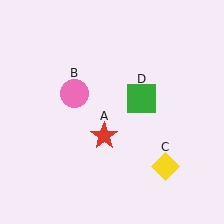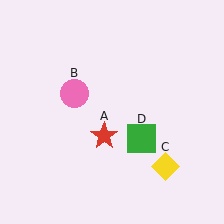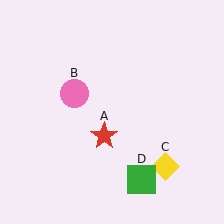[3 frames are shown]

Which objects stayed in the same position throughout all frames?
Red star (object A) and pink circle (object B) and yellow diamond (object C) remained stationary.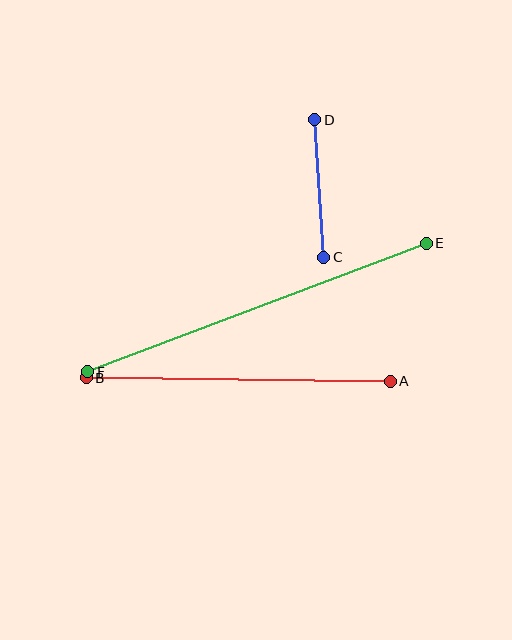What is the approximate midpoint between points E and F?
The midpoint is at approximately (257, 308) pixels.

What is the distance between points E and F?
The distance is approximately 362 pixels.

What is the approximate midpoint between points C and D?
The midpoint is at approximately (319, 188) pixels.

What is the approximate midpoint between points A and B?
The midpoint is at approximately (238, 379) pixels.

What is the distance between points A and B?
The distance is approximately 304 pixels.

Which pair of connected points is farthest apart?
Points E and F are farthest apart.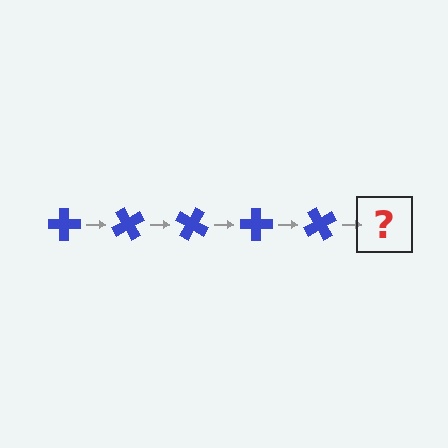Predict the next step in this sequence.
The next step is a blue cross rotated 300 degrees.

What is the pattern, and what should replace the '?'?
The pattern is that the cross rotates 60 degrees each step. The '?' should be a blue cross rotated 300 degrees.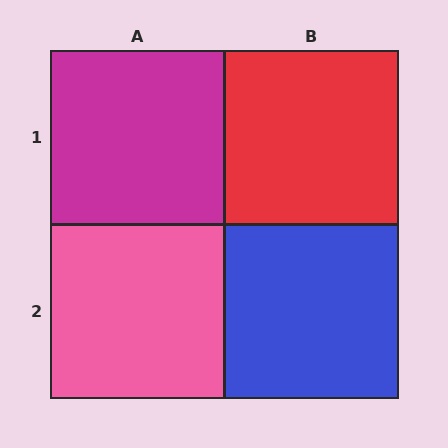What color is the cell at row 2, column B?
Blue.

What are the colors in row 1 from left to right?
Magenta, red.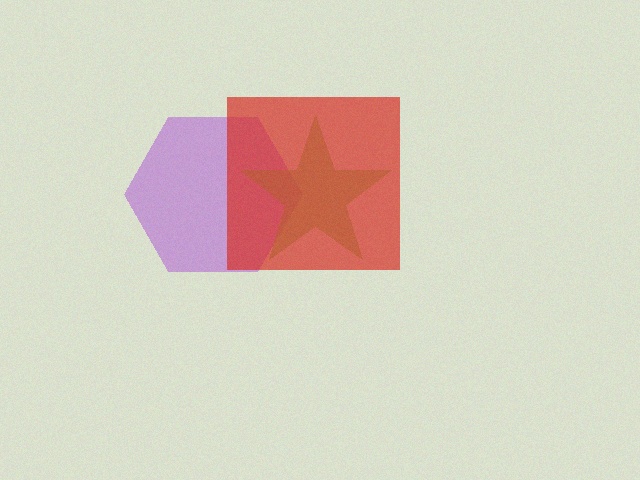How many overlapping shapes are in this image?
There are 3 overlapping shapes in the image.